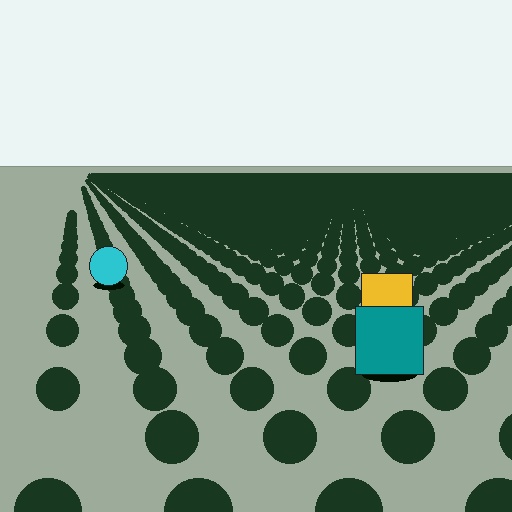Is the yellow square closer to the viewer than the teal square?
No. The teal square is closer — you can tell from the texture gradient: the ground texture is coarser near it.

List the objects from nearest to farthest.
From nearest to farthest: the teal square, the yellow square, the cyan circle.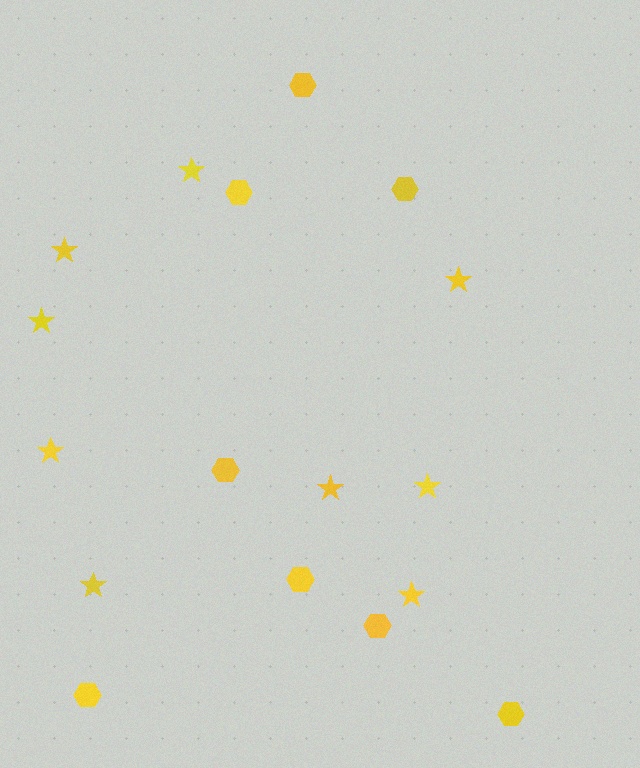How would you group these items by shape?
There are 2 groups: one group of hexagons (8) and one group of stars (9).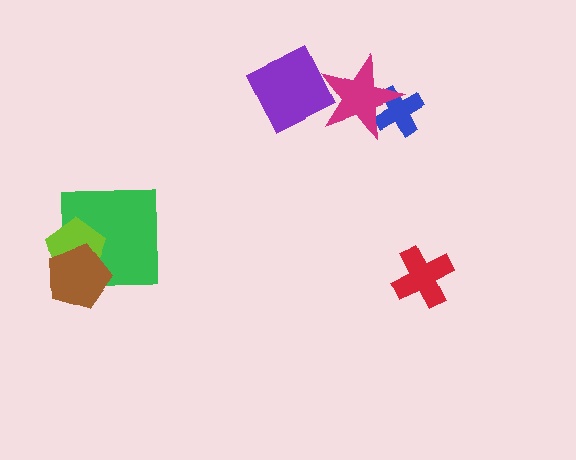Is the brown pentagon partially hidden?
No, no other shape covers it.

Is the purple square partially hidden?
Yes, it is partially covered by another shape.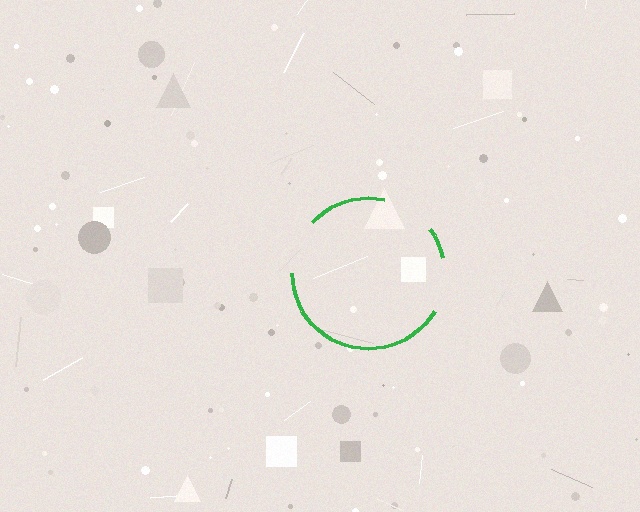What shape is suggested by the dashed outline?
The dashed outline suggests a circle.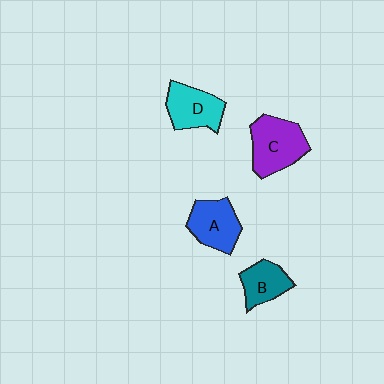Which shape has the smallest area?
Shape B (teal).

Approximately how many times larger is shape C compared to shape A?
Approximately 1.2 times.